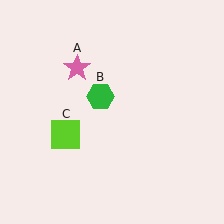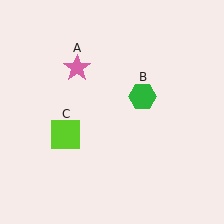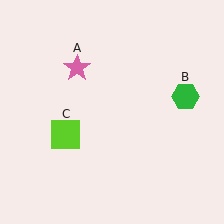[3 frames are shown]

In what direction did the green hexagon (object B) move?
The green hexagon (object B) moved right.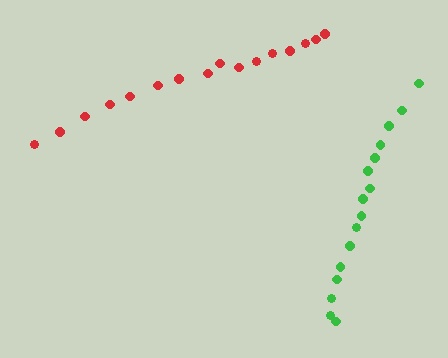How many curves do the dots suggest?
There are 2 distinct paths.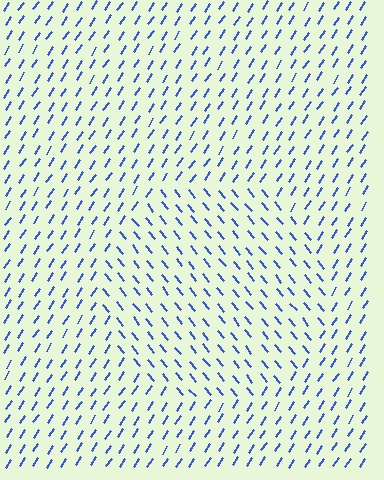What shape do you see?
I see a circle.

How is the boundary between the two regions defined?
The boundary is defined purely by a change in line orientation (approximately 73 degrees difference). All lines are the same color and thickness.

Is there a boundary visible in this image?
Yes, there is a texture boundary formed by a change in line orientation.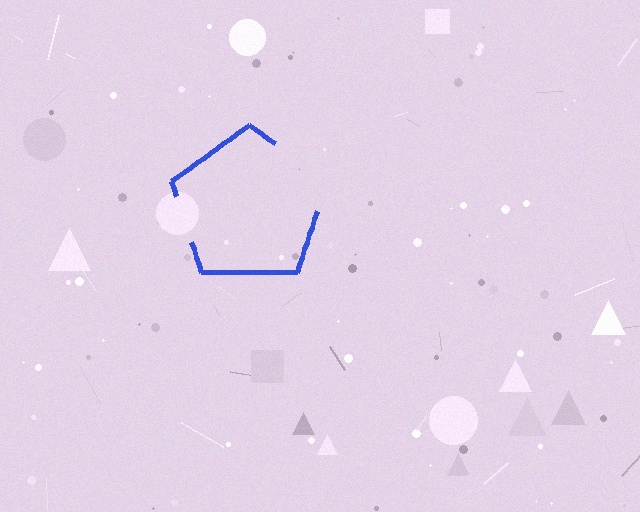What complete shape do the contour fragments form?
The contour fragments form a pentagon.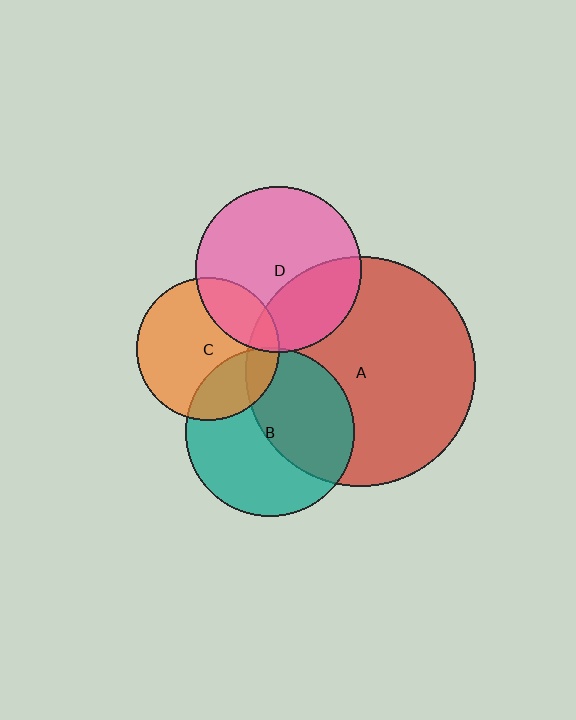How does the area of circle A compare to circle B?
Approximately 1.8 times.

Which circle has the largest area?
Circle A (red).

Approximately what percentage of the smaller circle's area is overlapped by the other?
Approximately 5%.